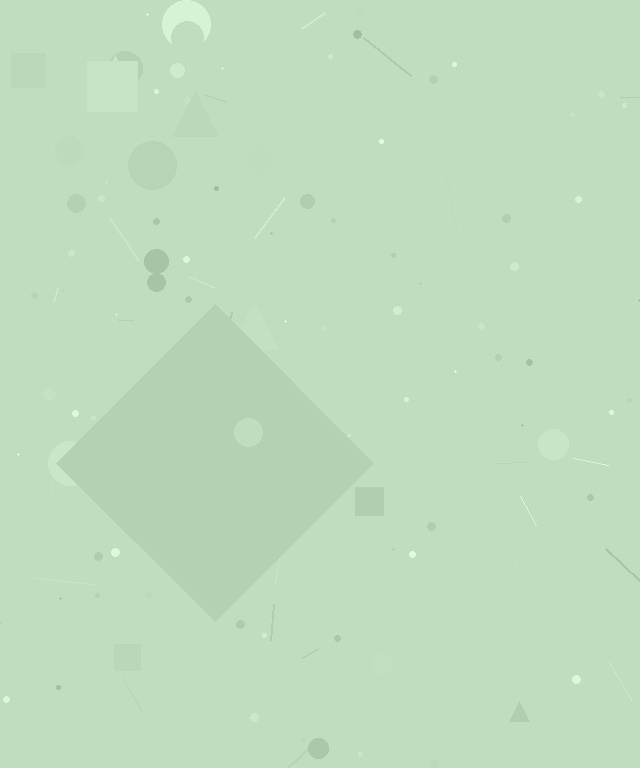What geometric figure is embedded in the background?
A diamond is embedded in the background.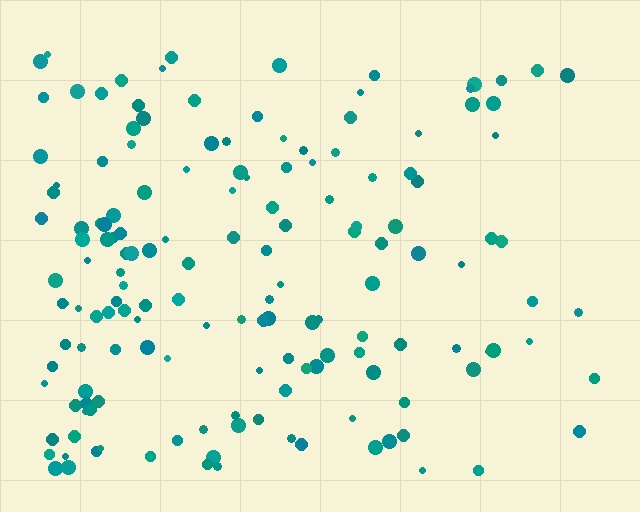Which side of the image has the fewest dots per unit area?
The right.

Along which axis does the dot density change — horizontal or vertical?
Horizontal.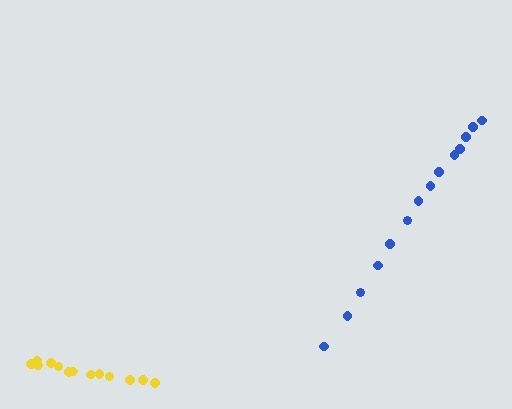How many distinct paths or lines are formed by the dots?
There are 2 distinct paths.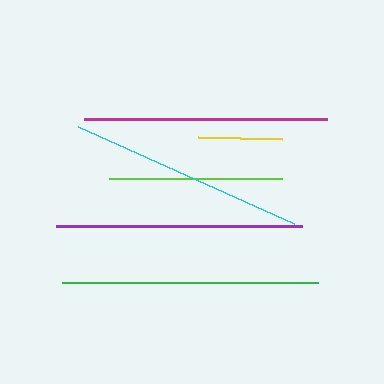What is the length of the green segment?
The green segment is approximately 256 pixels long.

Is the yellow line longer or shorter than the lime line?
The lime line is longer than the yellow line.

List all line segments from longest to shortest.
From longest to shortest: green, purple, magenta, cyan, lime, yellow.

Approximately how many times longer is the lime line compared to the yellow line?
The lime line is approximately 2.0 times the length of the yellow line.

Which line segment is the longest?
The green line is the longest at approximately 256 pixels.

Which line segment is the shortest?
The yellow line is the shortest at approximately 84 pixels.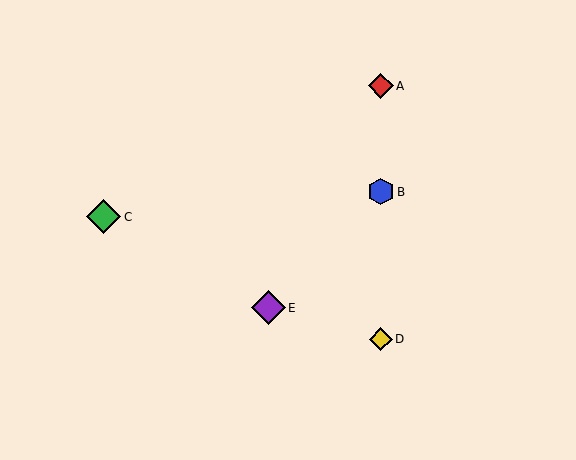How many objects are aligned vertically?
3 objects (A, B, D) are aligned vertically.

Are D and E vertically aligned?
No, D is at x≈381 and E is at x≈268.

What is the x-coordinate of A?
Object A is at x≈381.